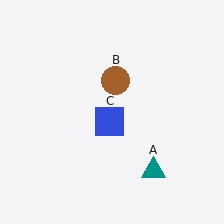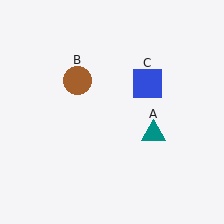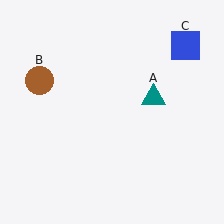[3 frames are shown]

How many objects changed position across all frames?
3 objects changed position: teal triangle (object A), brown circle (object B), blue square (object C).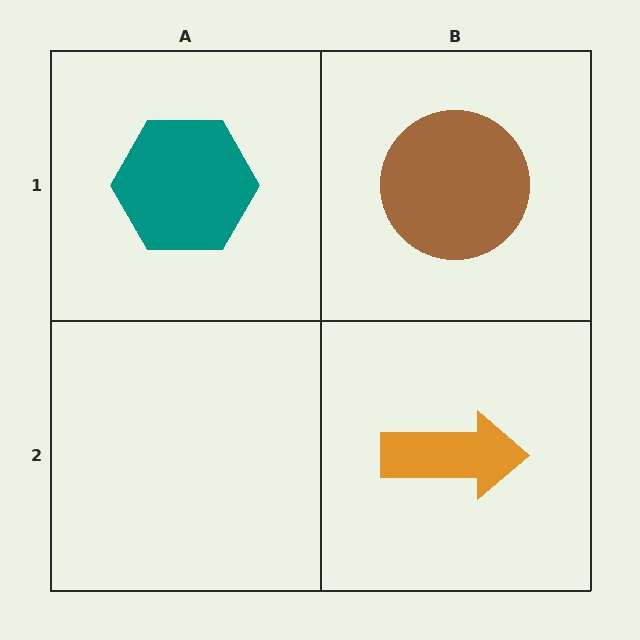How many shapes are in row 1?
2 shapes.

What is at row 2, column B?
An orange arrow.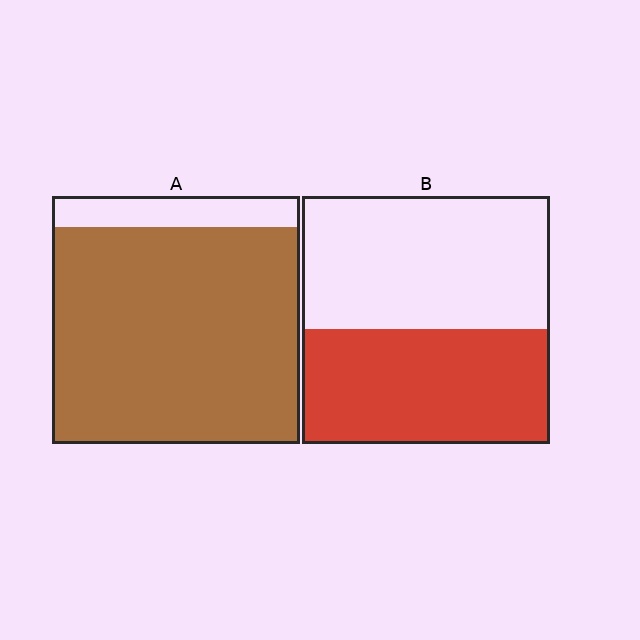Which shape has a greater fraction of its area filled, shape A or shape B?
Shape A.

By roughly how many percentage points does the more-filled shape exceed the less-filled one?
By roughly 40 percentage points (A over B).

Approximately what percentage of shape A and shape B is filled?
A is approximately 90% and B is approximately 45%.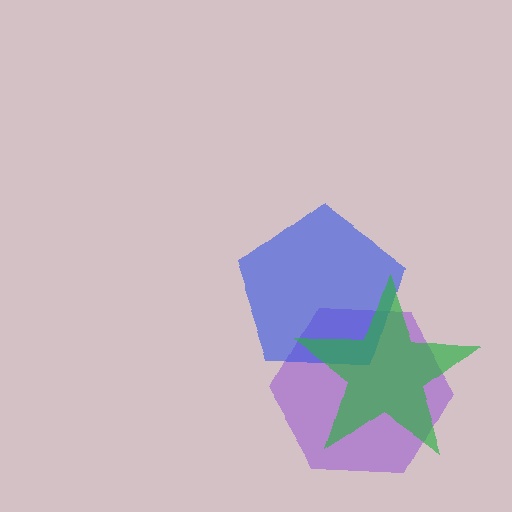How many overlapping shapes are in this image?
There are 3 overlapping shapes in the image.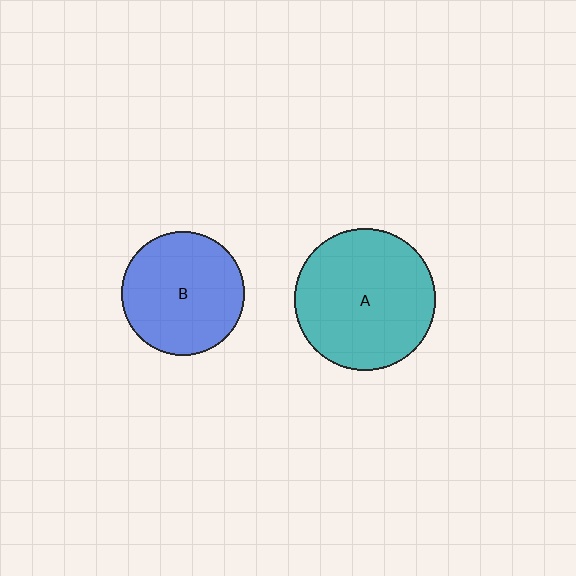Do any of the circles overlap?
No, none of the circles overlap.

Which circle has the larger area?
Circle A (teal).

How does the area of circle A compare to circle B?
Approximately 1.3 times.